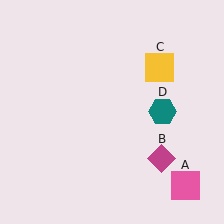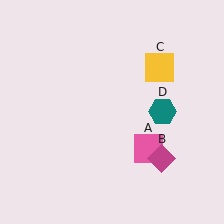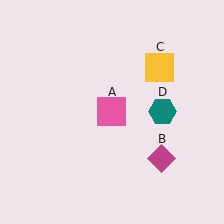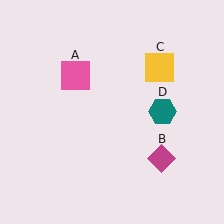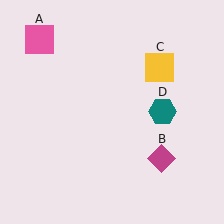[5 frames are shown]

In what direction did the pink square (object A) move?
The pink square (object A) moved up and to the left.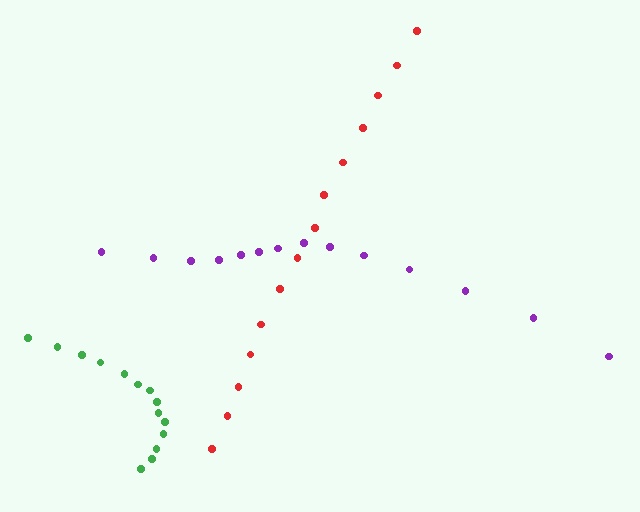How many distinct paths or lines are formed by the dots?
There are 3 distinct paths.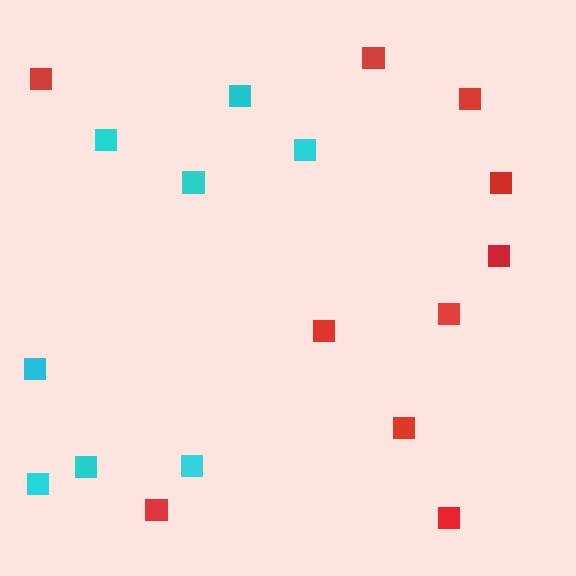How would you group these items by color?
There are 2 groups: one group of red squares (10) and one group of cyan squares (8).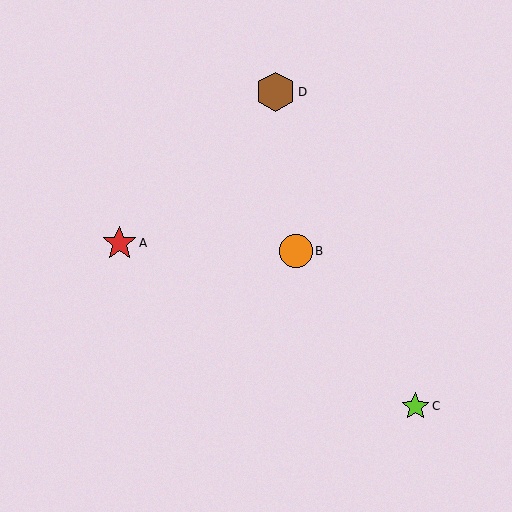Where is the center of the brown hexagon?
The center of the brown hexagon is at (275, 92).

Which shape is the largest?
The brown hexagon (labeled D) is the largest.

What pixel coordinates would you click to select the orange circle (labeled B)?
Click at (296, 251) to select the orange circle B.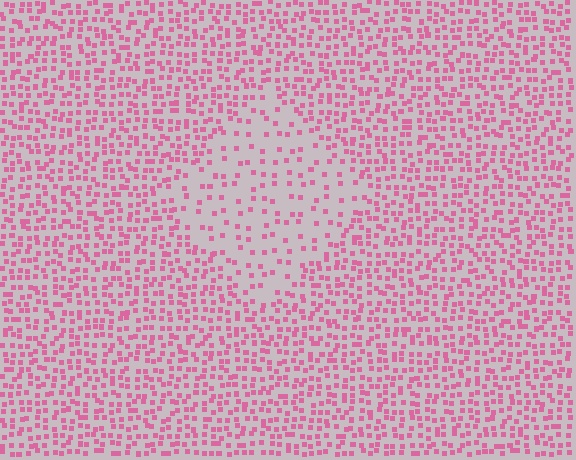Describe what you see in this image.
The image contains small pink elements arranged at two different densities. A diamond-shaped region is visible where the elements are less densely packed than the surrounding area.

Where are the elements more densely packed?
The elements are more densely packed outside the diamond boundary.